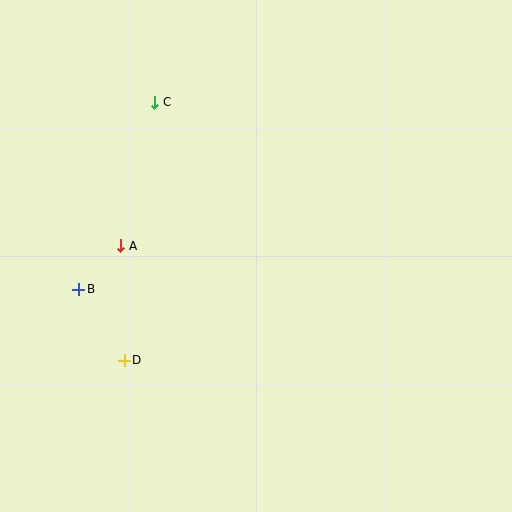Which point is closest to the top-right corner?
Point C is closest to the top-right corner.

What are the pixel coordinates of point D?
Point D is at (124, 360).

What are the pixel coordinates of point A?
Point A is at (121, 246).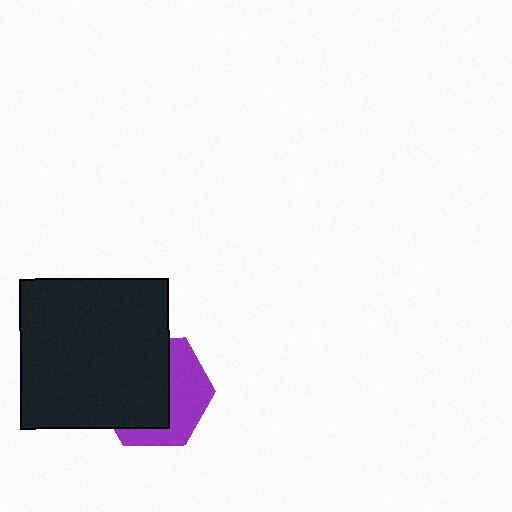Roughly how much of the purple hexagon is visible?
A small part of it is visible (roughly 42%).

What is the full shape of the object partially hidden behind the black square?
The partially hidden object is a purple hexagon.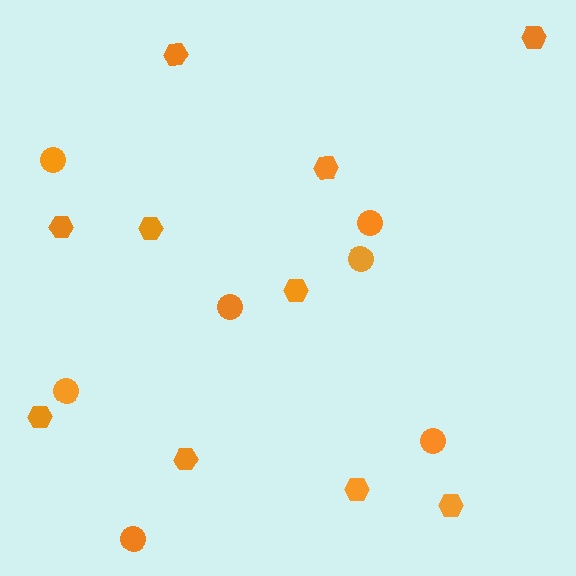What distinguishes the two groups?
There are 2 groups: one group of hexagons (10) and one group of circles (7).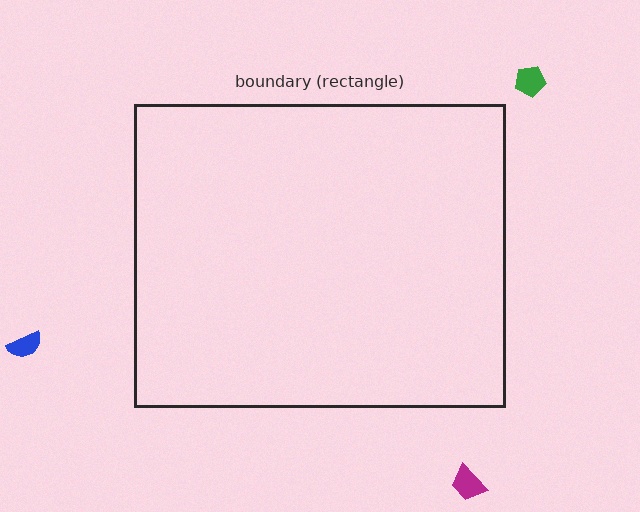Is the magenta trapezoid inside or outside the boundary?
Outside.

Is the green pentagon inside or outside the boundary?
Outside.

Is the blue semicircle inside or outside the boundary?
Outside.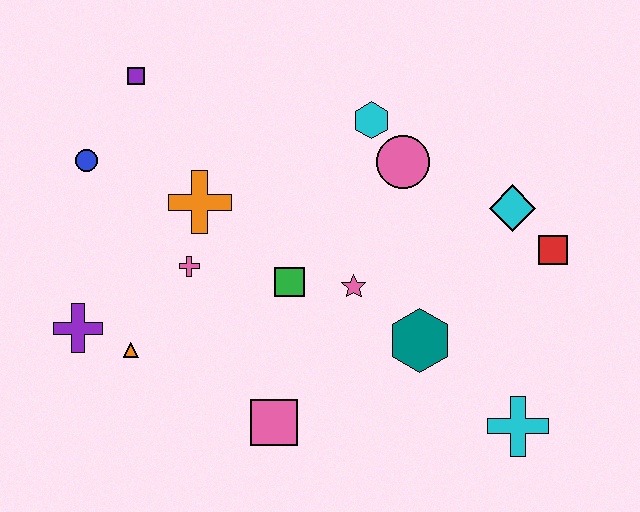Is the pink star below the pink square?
No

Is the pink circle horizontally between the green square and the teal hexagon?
Yes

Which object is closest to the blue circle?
The purple square is closest to the blue circle.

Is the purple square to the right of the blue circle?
Yes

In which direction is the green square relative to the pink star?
The green square is to the left of the pink star.